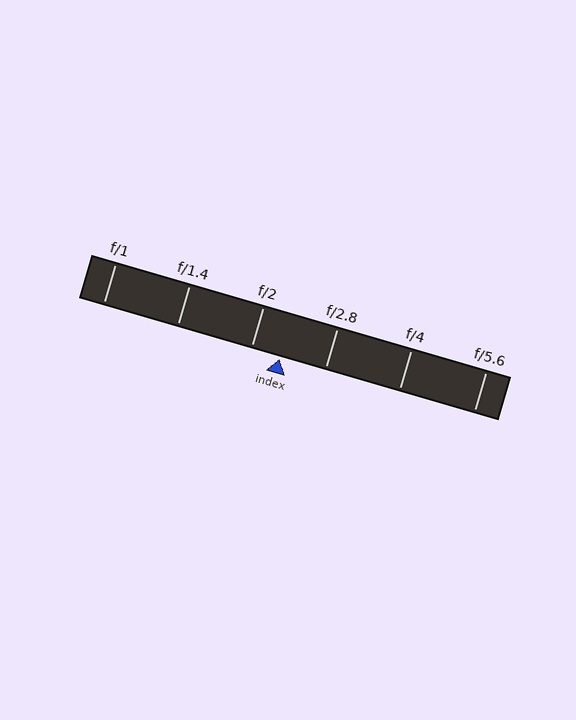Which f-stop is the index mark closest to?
The index mark is closest to f/2.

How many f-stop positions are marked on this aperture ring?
There are 6 f-stop positions marked.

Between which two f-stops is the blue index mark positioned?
The index mark is between f/2 and f/2.8.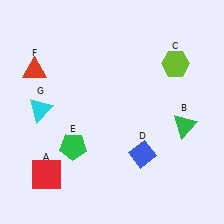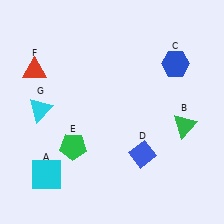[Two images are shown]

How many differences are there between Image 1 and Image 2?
There are 2 differences between the two images.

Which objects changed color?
A changed from red to cyan. C changed from lime to blue.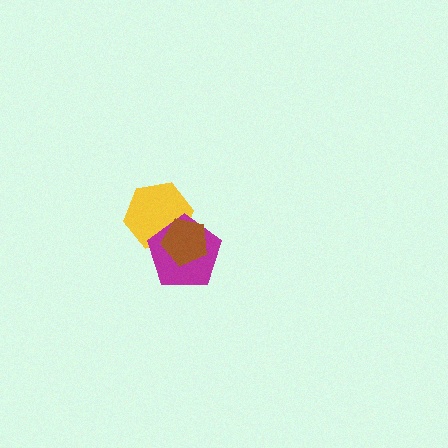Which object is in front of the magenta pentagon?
The brown pentagon is in front of the magenta pentagon.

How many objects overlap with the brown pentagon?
2 objects overlap with the brown pentagon.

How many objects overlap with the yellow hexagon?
2 objects overlap with the yellow hexagon.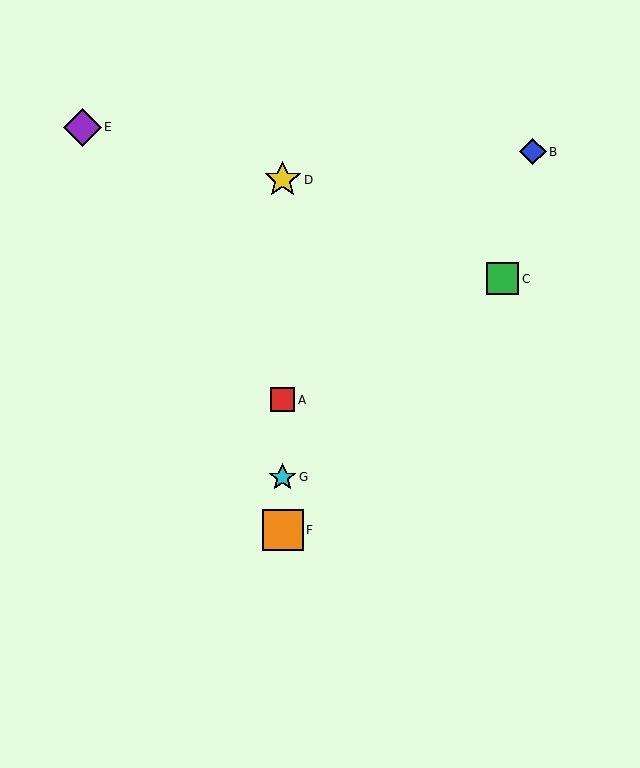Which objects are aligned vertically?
Objects A, D, F, G are aligned vertically.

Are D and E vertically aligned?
No, D is at x≈283 and E is at x≈82.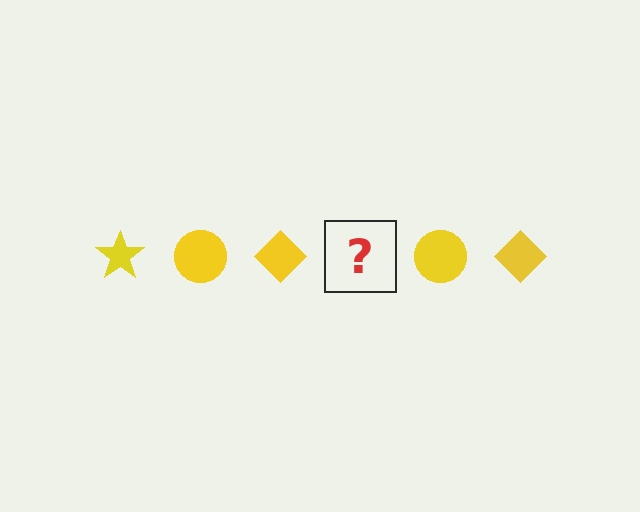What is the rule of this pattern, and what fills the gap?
The rule is that the pattern cycles through star, circle, diamond shapes in yellow. The gap should be filled with a yellow star.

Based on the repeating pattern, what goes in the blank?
The blank should be a yellow star.